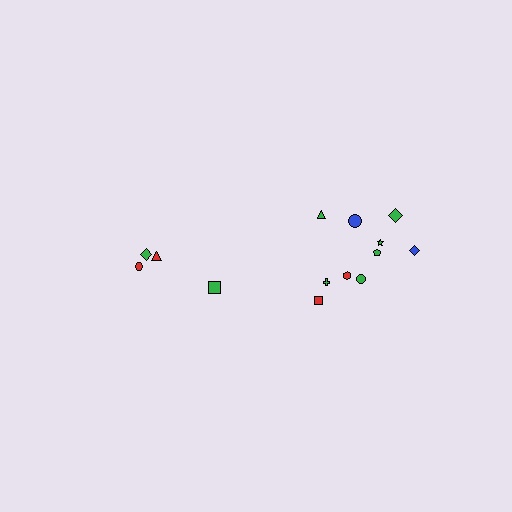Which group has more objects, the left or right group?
The right group.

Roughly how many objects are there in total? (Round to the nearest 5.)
Roughly 15 objects in total.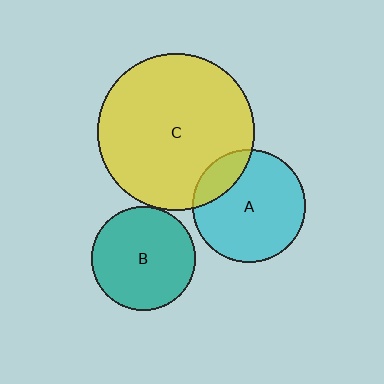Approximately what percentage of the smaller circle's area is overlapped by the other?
Approximately 20%.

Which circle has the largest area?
Circle C (yellow).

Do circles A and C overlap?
Yes.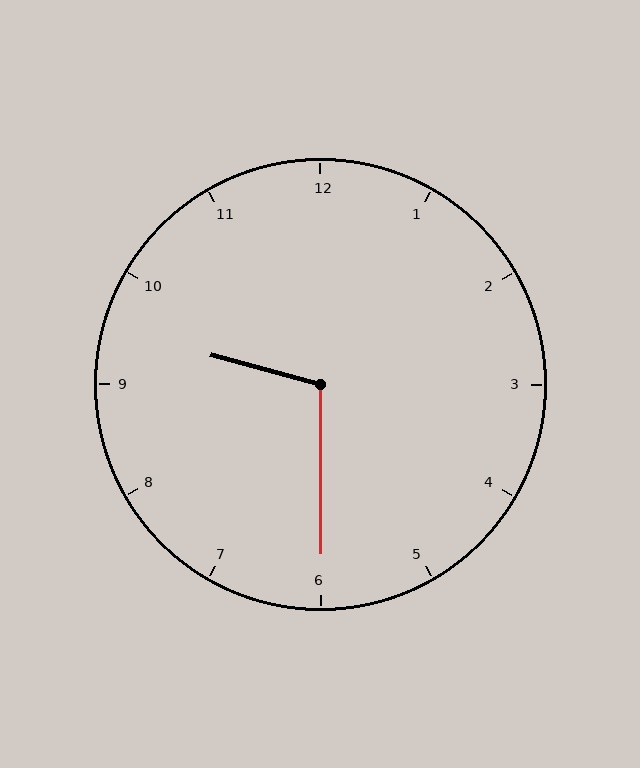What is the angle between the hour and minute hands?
Approximately 105 degrees.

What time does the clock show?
9:30.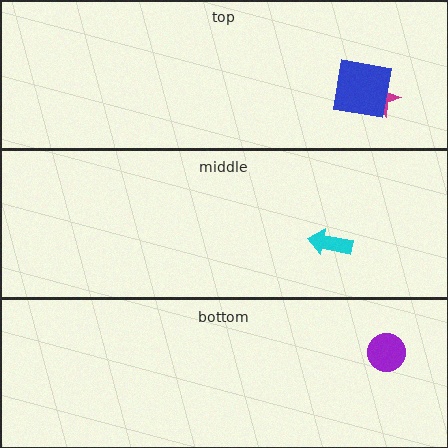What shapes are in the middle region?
The cyan arrow.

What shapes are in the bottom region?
The purple circle.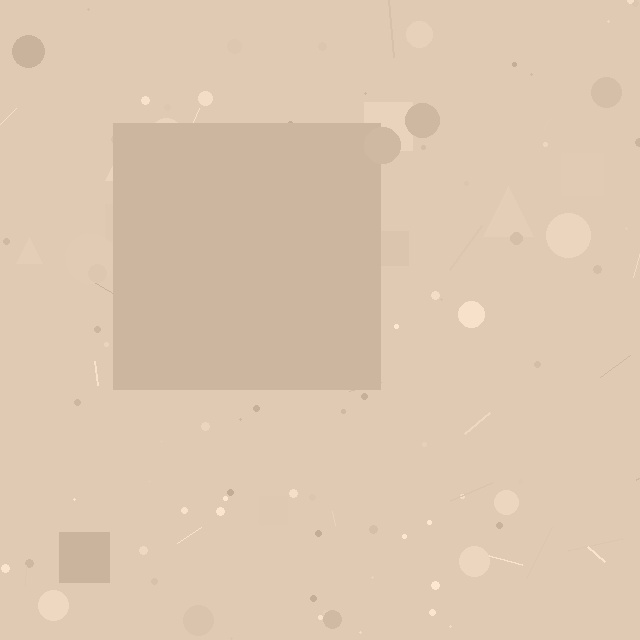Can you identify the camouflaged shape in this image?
The camouflaged shape is a square.